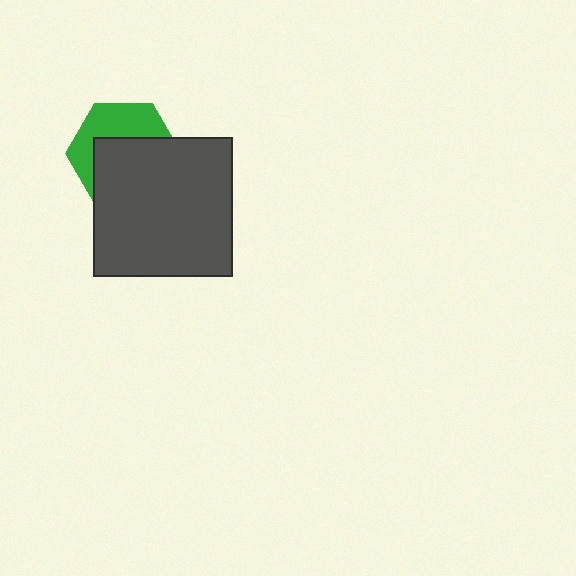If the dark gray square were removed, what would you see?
You would see the complete green hexagon.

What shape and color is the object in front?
The object in front is a dark gray square.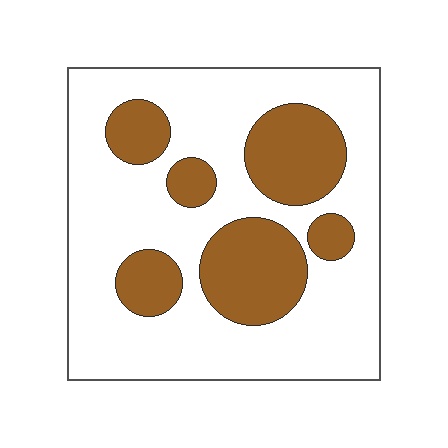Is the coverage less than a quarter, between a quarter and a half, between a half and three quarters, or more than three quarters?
Between a quarter and a half.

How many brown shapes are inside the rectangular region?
6.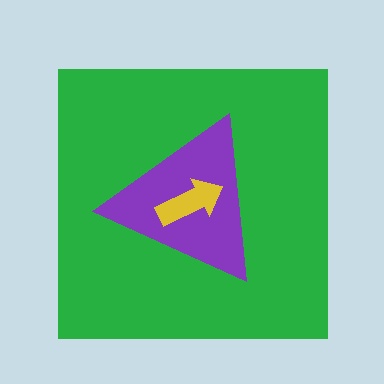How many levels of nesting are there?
3.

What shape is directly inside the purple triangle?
The yellow arrow.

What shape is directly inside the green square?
The purple triangle.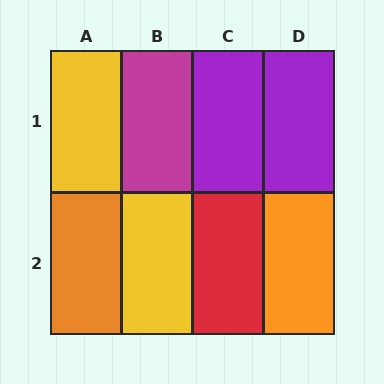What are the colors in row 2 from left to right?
Orange, yellow, red, orange.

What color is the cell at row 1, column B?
Magenta.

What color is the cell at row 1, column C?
Purple.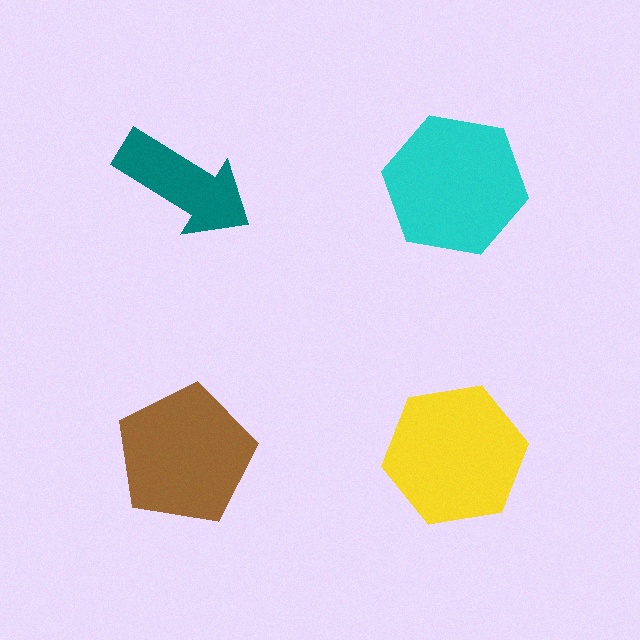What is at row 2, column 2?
A yellow hexagon.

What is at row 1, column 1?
A teal arrow.